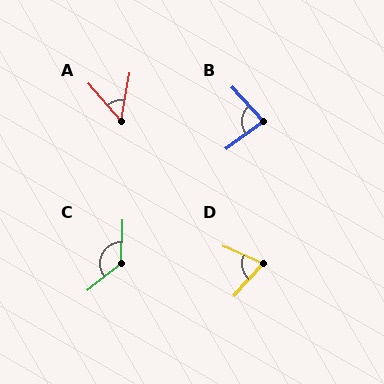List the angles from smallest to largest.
A (50°), D (71°), B (84°), C (130°).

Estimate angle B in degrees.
Approximately 84 degrees.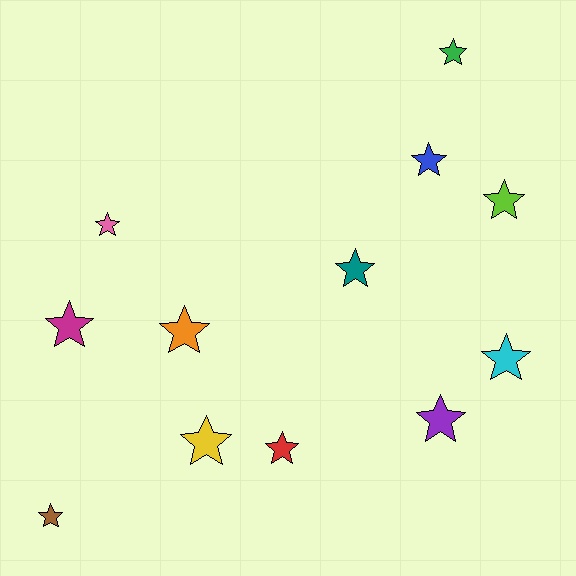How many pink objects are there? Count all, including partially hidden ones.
There is 1 pink object.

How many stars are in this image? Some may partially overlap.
There are 12 stars.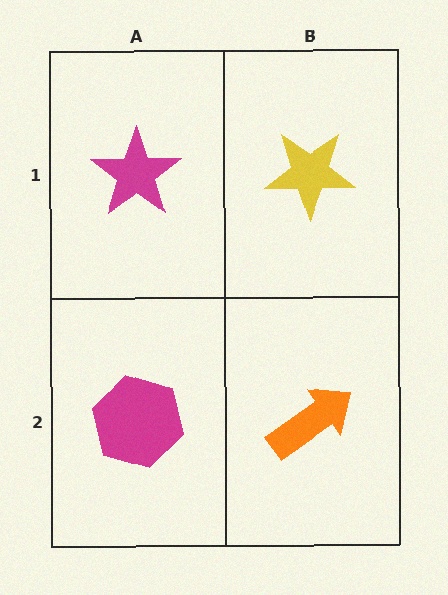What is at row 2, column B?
An orange arrow.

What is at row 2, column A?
A magenta hexagon.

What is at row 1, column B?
A yellow star.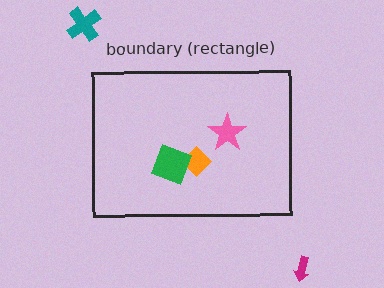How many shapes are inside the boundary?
3 inside, 2 outside.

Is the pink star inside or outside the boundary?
Inside.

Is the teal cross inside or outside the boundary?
Outside.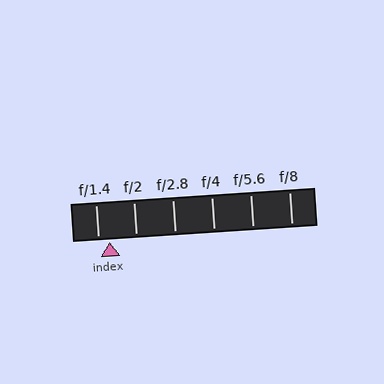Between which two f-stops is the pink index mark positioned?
The index mark is between f/1.4 and f/2.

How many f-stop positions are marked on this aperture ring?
There are 6 f-stop positions marked.